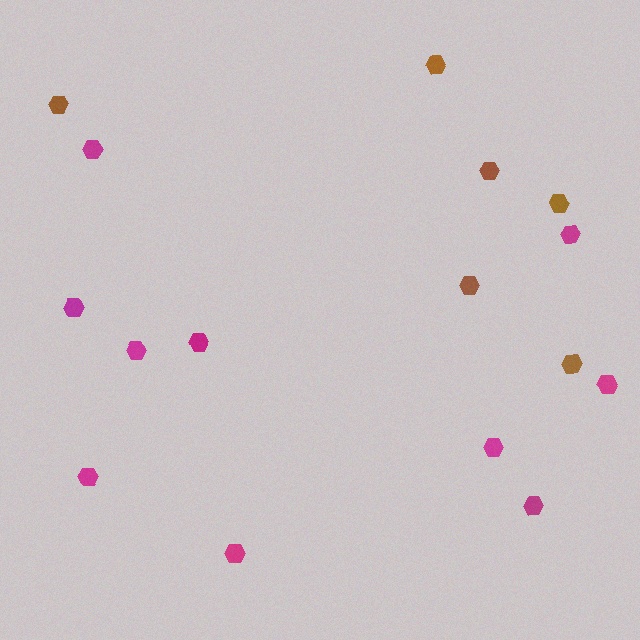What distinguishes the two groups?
There are 2 groups: one group of magenta hexagons (10) and one group of brown hexagons (6).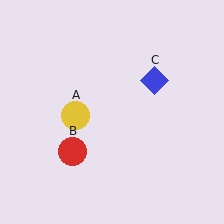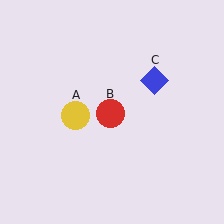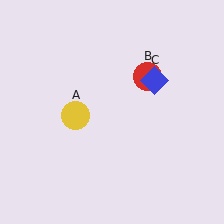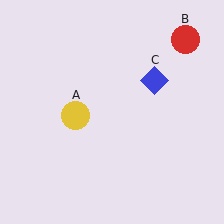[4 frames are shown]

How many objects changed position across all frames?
1 object changed position: red circle (object B).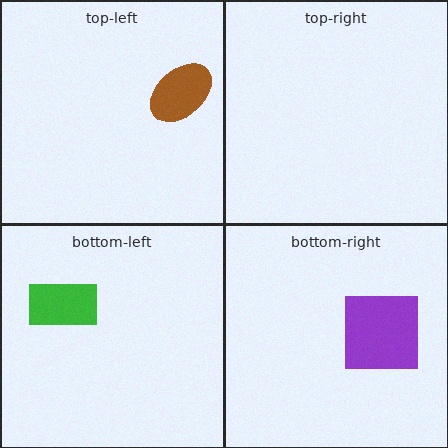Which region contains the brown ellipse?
The top-left region.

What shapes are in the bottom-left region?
The green rectangle.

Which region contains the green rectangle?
The bottom-left region.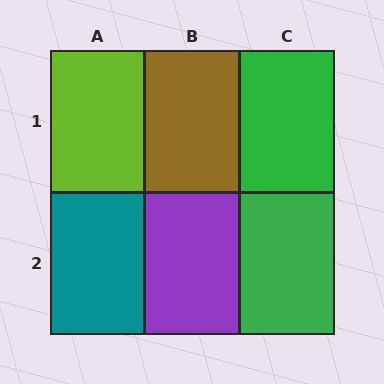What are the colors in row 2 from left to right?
Teal, purple, green.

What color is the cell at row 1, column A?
Lime.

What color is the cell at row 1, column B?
Brown.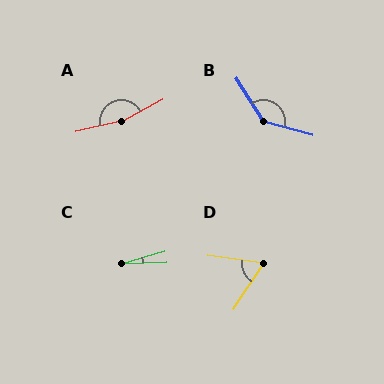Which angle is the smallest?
C, at approximately 15 degrees.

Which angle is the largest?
A, at approximately 165 degrees.